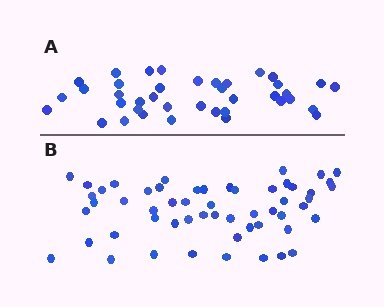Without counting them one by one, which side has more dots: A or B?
Region B (the bottom region) has more dots.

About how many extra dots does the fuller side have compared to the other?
Region B has approximately 15 more dots than region A.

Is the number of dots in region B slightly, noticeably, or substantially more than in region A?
Region B has noticeably more, but not dramatically so. The ratio is roughly 1.4 to 1.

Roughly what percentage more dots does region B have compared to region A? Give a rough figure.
About 40% more.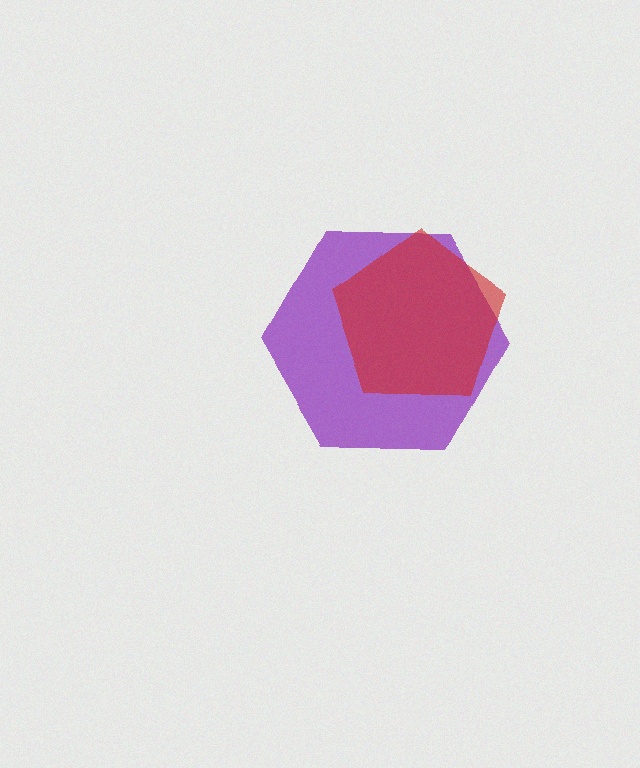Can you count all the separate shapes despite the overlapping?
Yes, there are 2 separate shapes.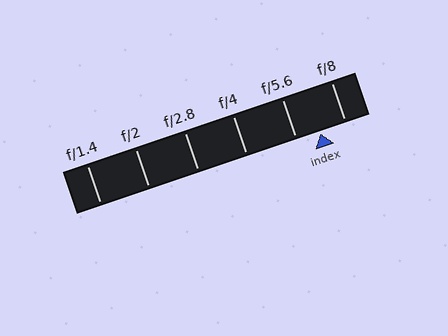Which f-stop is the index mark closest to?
The index mark is closest to f/5.6.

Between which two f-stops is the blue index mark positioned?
The index mark is between f/5.6 and f/8.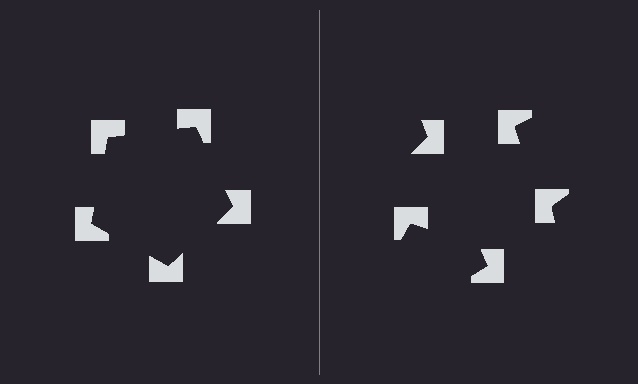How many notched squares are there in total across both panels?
10 — 5 on each side.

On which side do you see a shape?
An illusory pentagon appears on the left side. On the right side the wedge cuts are rotated, so no coherent shape forms.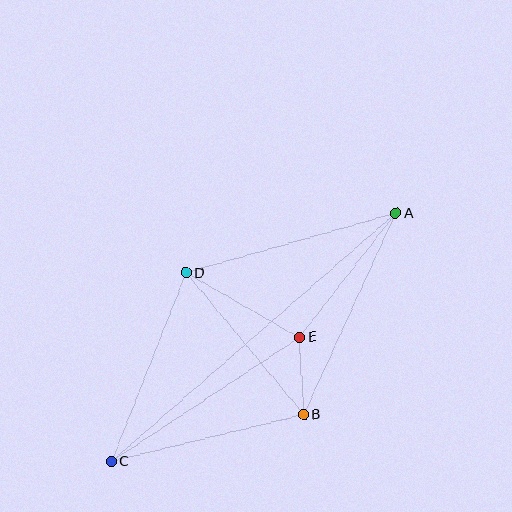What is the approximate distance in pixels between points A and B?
The distance between A and B is approximately 222 pixels.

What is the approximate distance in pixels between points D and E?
The distance between D and E is approximately 131 pixels.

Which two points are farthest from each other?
Points A and C are farthest from each other.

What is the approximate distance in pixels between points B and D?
The distance between B and D is approximately 184 pixels.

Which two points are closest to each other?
Points B and E are closest to each other.